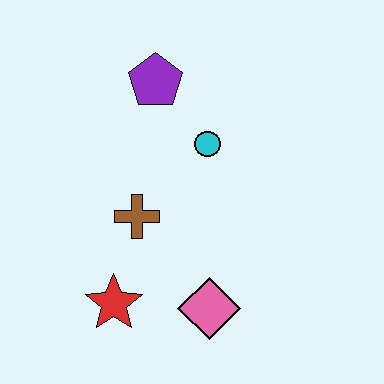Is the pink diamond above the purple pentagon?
No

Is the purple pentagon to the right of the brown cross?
Yes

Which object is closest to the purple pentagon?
The cyan circle is closest to the purple pentagon.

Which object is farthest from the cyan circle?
The red star is farthest from the cyan circle.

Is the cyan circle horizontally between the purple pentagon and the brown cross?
No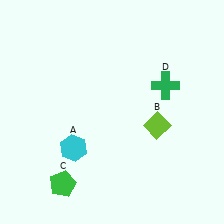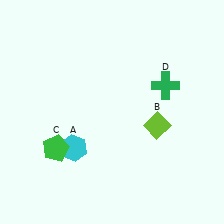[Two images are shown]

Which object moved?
The green pentagon (C) moved up.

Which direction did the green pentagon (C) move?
The green pentagon (C) moved up.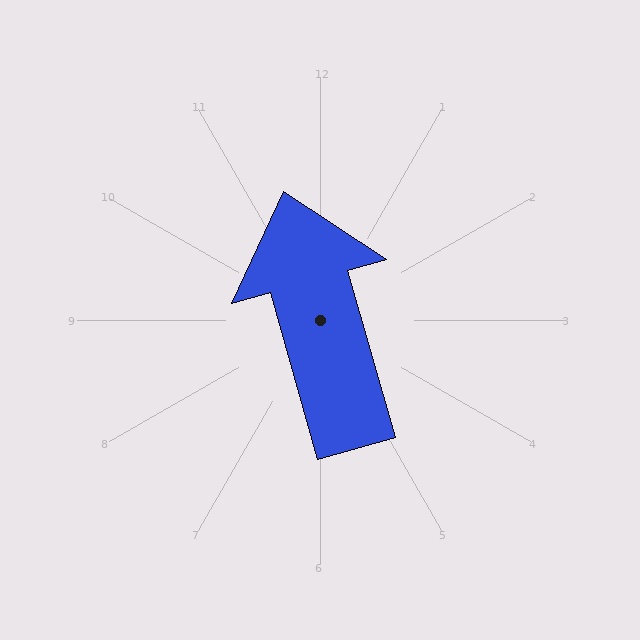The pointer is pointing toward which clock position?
Roughly 11 o'clock.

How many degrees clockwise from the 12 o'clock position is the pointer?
Approximately 344 degrees.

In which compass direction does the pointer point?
North.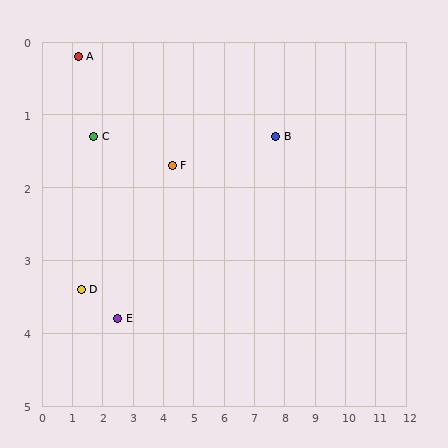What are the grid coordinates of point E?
Point E is at approximately (2.5, 3.8).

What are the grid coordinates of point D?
Point D is at approximately (1.3, 3.4).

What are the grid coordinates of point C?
Point C is at approximately (1.7, 1.3).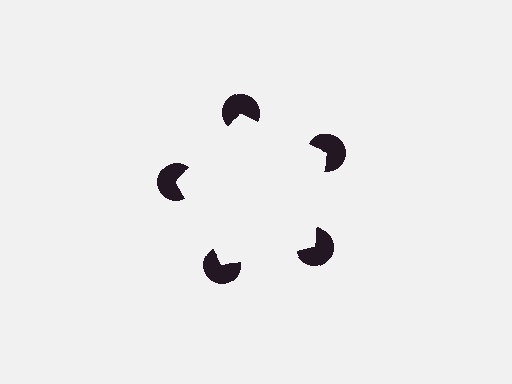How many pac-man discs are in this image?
There are 5 — one at each vertex of the illusory pentagon.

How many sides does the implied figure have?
5 sides.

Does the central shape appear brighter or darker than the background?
It typically appears slightly brighter than the background, even though no actual brightness change is drawn.